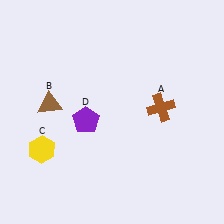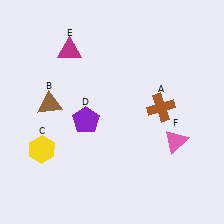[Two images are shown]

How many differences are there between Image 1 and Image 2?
There are 2 differences between the two images.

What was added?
A magenta triangle (E), a pink triangle (F) were added in Image 2.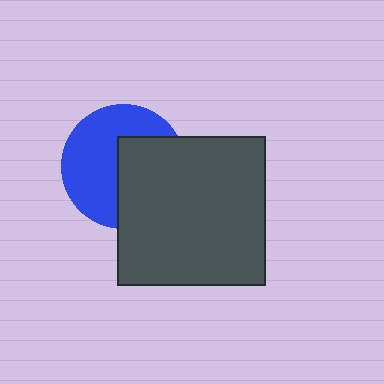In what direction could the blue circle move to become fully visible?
The blue circle could move left. That would shift it out from behind the dark gray square entirely.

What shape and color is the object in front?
The object in front is a dark gray square.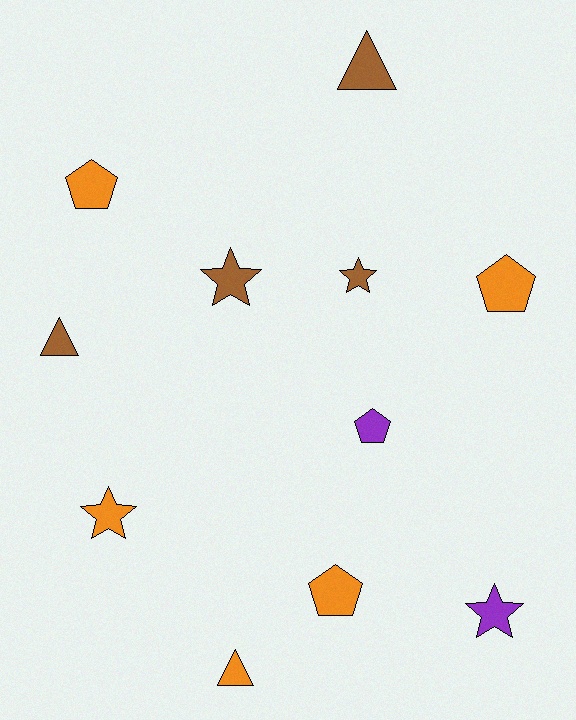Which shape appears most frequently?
Pentagon, with 4 objects.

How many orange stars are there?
There is 1 orange star.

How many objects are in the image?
There are 11 objects.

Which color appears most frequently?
Orange, with 5 objects.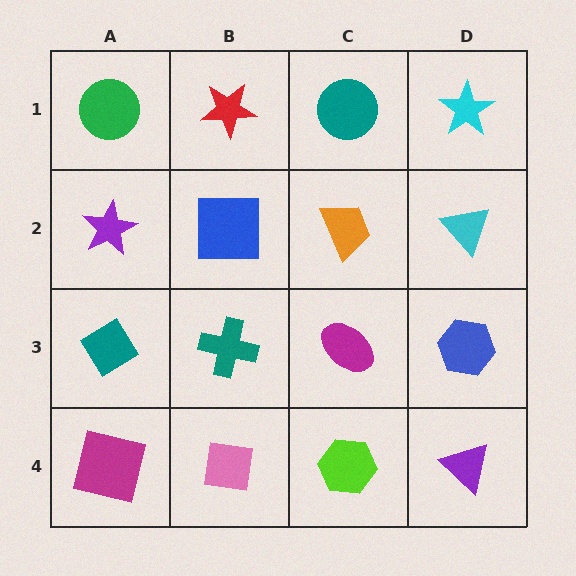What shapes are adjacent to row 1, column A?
A purple star (row 2, column A), a red star (row 1, column B).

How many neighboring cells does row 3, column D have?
3.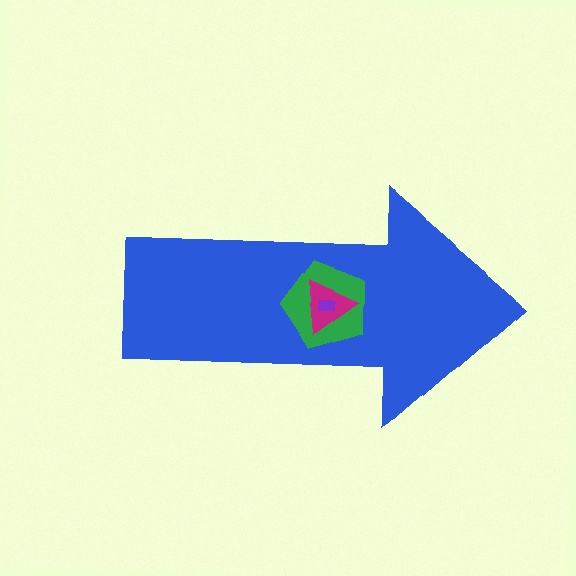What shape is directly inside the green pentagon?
The magenta triangle.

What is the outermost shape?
The blue arrow.